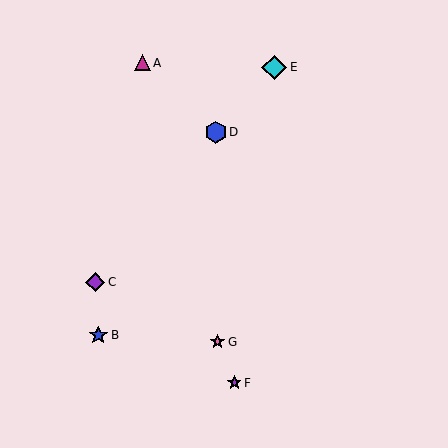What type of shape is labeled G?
Shape G is a pink star.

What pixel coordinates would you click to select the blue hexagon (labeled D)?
Click at (216, 132) to select the blue hexagon D.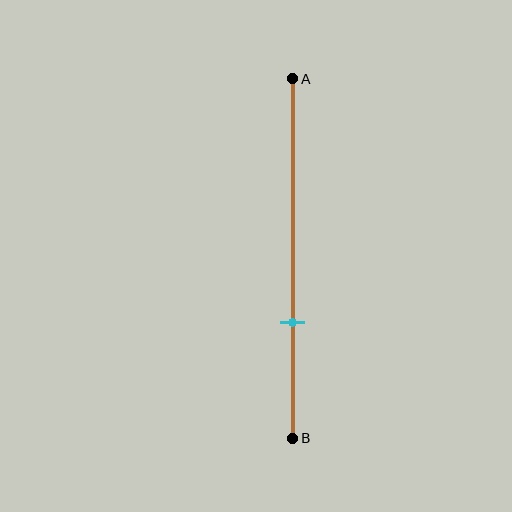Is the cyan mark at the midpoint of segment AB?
No, the mark is at about 70% from A, not at the 50% midpoint.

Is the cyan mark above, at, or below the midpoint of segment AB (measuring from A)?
The cyan mark is below the midpoint of segment AB.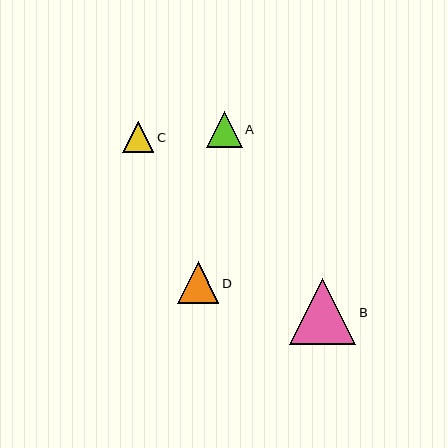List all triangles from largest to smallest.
From largest to smallest: B, D, A, C.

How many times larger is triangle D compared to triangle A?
Triangle D is approximately 1.1 times the size of triangle A.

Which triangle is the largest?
Triangle B is the largest with a size of approximately 67 pixels.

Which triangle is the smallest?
Triangle C is the smallest with a size of approximately 31 pixels.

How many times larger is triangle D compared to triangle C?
Triangle D is approximately 1.3 times the size of triangle C.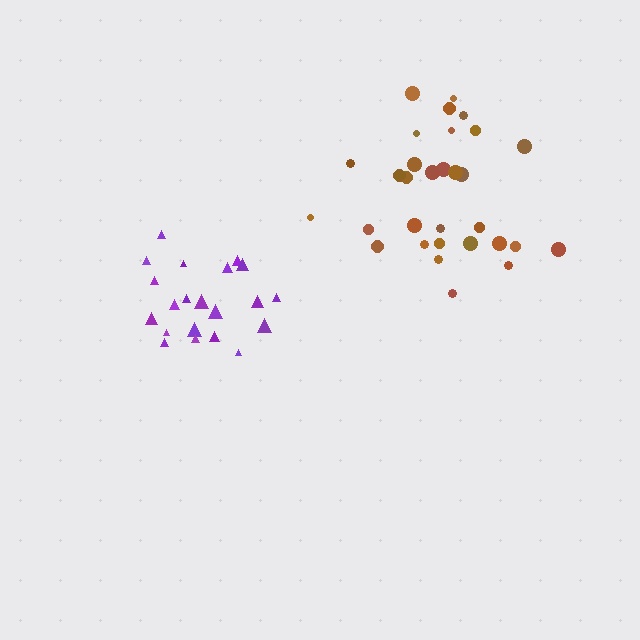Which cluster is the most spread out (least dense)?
Brown.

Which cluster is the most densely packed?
Purple.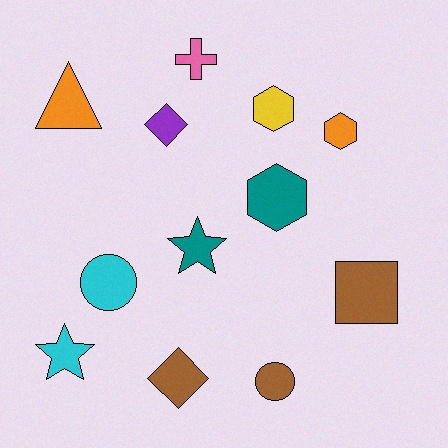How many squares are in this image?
There is 1 square.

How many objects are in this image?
There are 12 objects.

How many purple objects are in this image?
There is 1 purple object.